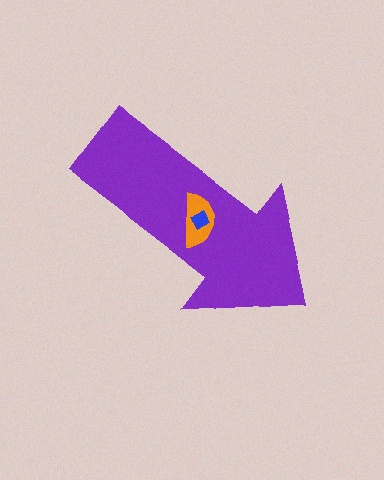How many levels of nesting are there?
3.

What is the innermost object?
The blue square.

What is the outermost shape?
The purple arrow.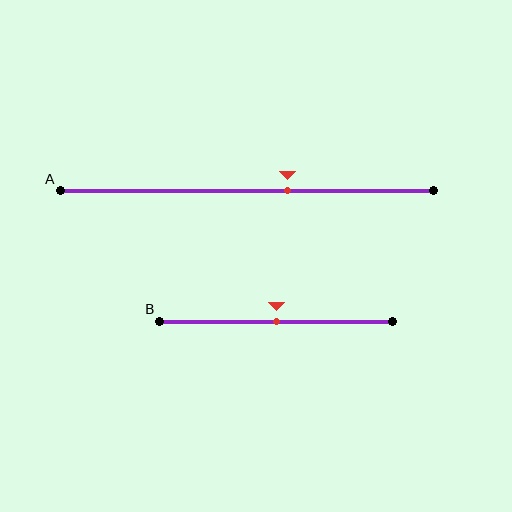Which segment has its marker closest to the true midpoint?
Segment B has its marker closest to the true midpoint.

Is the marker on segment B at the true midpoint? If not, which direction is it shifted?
Yes, the marker on segment B is at the true midpoint.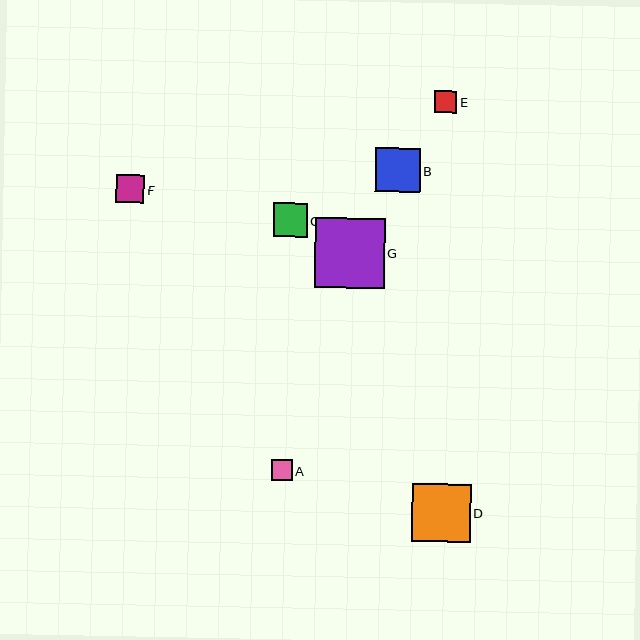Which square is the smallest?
Square A is the smallest with a size of approximately 21 pixels.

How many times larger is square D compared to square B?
Square D is approximately 1.3 times the size of square B.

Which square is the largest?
Square G is the largest with a size of approximately 69 pixels.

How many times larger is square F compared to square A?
Square F is approximately 1.4 times the size of square A.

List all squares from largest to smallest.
From largest to smallest: G, D, B, C, F, E, A.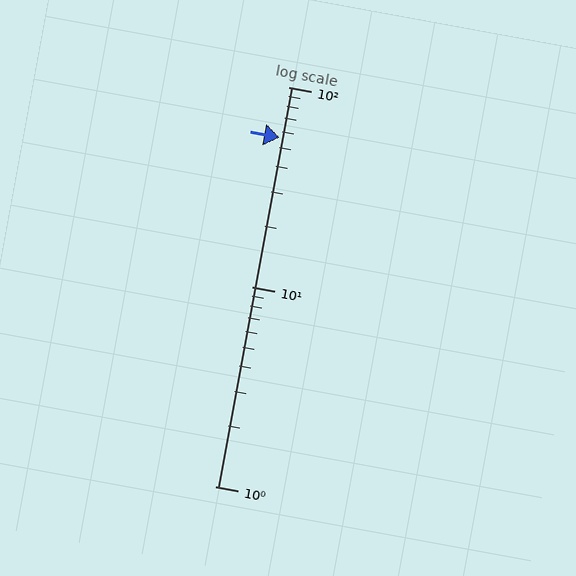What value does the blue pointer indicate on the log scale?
The pointer indicates approximately 56.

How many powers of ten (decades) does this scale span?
The scale spans 2 decades, from 1 to 100.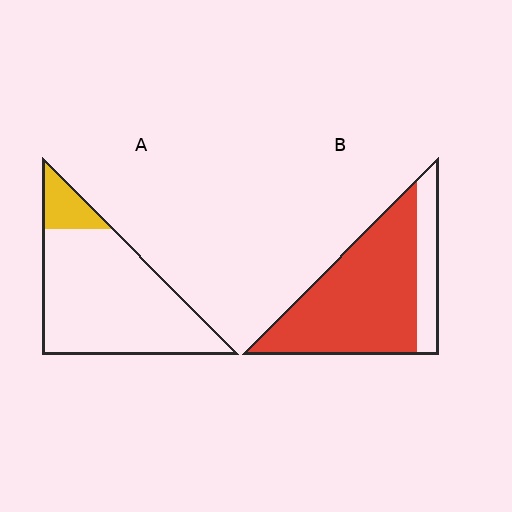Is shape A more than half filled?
No.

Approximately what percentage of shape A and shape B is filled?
A is approximately 15% and B is approximately 80%.